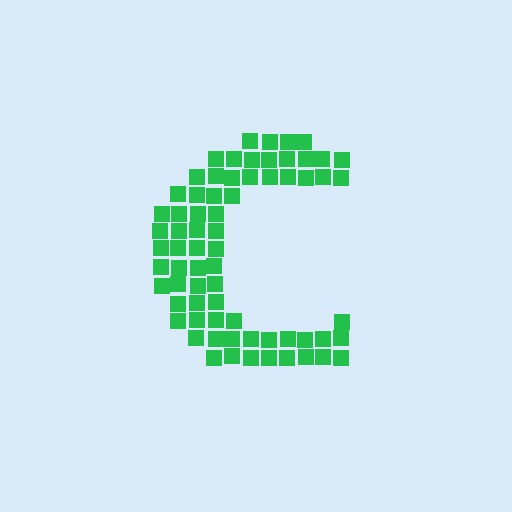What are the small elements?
The small elements are squares.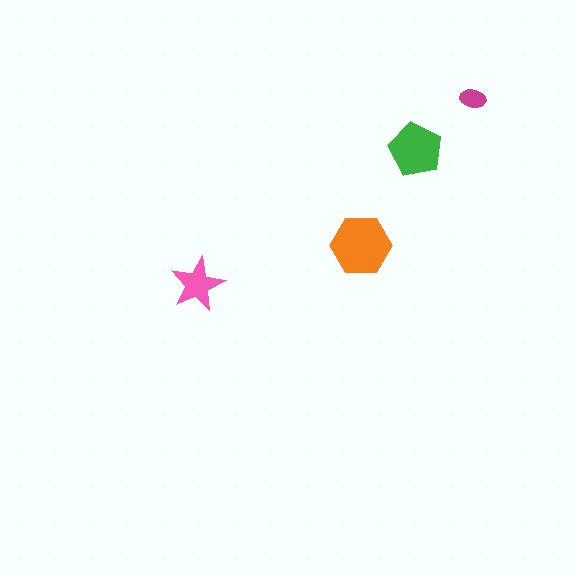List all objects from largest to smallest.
The orange hexagon, the green pentagon, the pink star, the magenta ellipse.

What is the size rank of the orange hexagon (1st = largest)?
1st.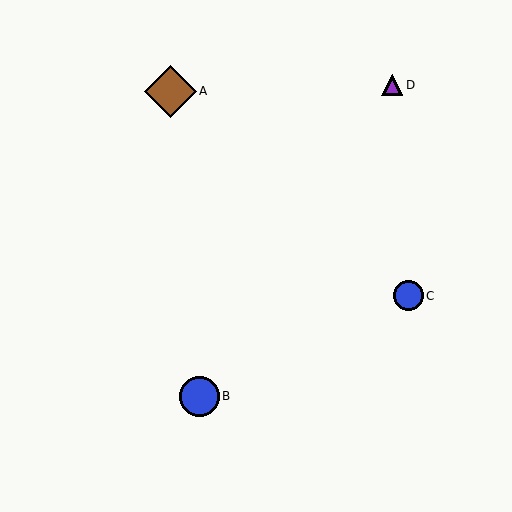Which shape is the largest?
The brown diamond (labeled A) is the largest.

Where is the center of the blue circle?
The center of the blue circle is at (408, 296).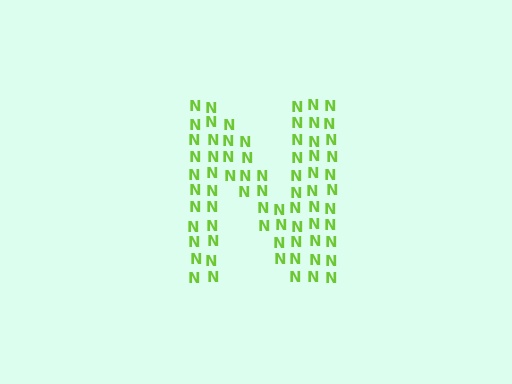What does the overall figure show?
The overall figure shows the letter N.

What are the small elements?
The small elements are letter N's.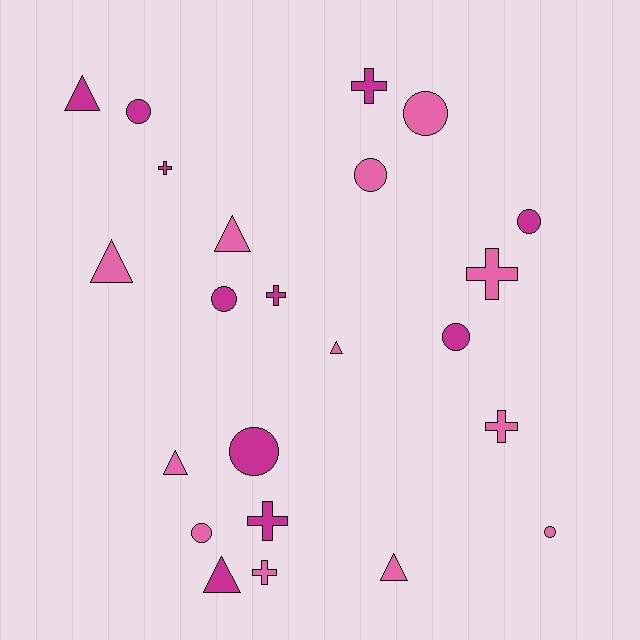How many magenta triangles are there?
There are 2 magenta triangles.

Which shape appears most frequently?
Circle, with 9 objects.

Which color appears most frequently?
Pink, with 12 objects.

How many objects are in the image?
There are 23 objects.